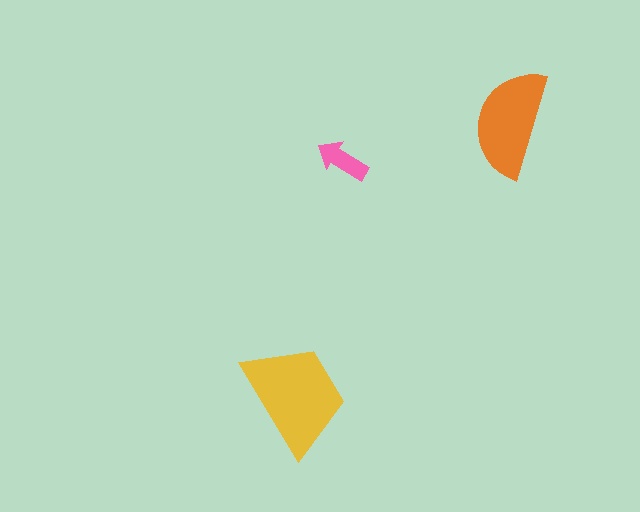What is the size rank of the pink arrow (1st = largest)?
3rd.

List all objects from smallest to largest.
The pink arrow, the orange semicircle, the yellow trapezoid.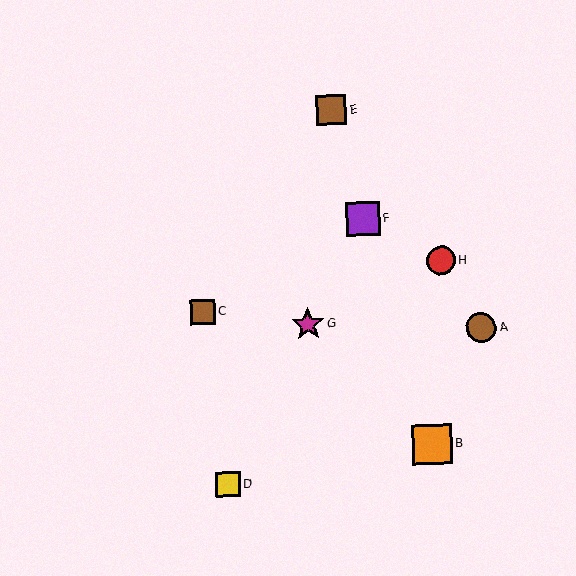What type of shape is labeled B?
Shape B is an orange square.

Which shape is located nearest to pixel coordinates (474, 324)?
The brown circle (labeled A) at (481, 328) is nearest to that location.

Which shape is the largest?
The orange square (labeled B) is the largest.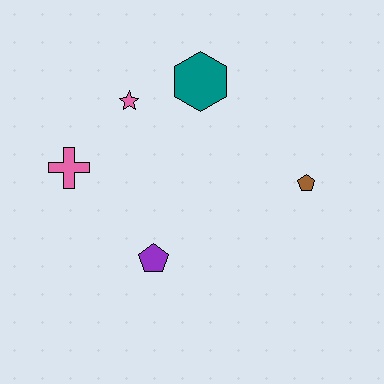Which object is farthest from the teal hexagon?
The purple pentagon is farthest from the teal hexagon.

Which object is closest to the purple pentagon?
The pink cross is closest to the purple pentagon.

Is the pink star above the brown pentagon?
Yes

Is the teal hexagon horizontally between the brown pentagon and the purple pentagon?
Yes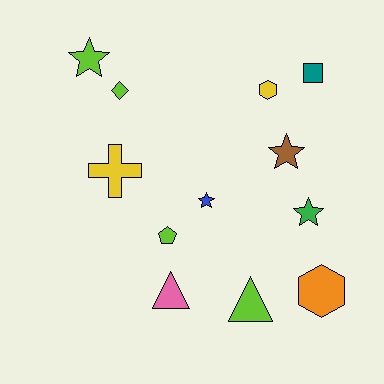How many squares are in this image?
There is 1 square.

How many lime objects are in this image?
There are 4 lime objects.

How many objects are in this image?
There are 12 objects.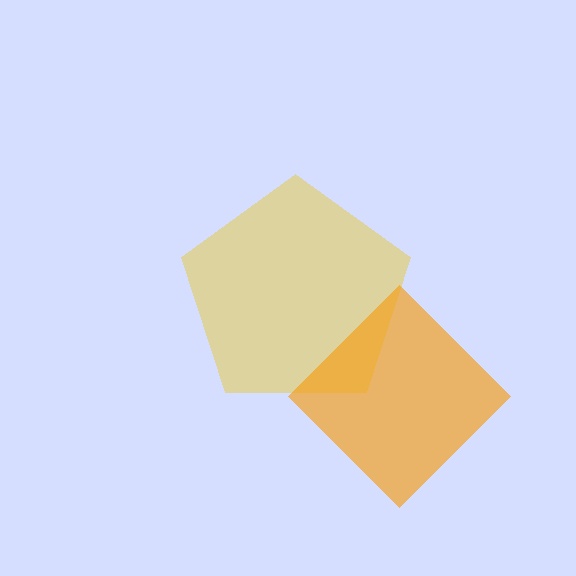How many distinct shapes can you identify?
There are 2 distinct shapes: a yellow pentagon, an orange diamond.